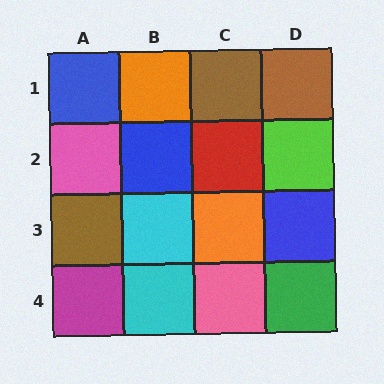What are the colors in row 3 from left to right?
Brown, cyan, orange, blue.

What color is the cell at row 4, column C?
Pink.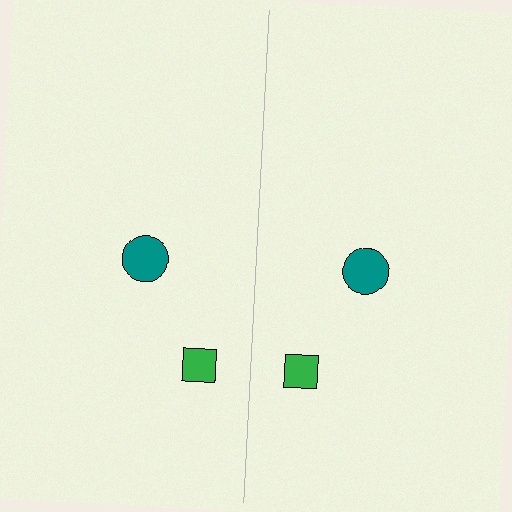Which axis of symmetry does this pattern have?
The pattern has a vertical axis of symmetry running through the center of the image.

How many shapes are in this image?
There are 4 shapes in this image.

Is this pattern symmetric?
Yes, this pattern has bilateral (reflection) symmetry.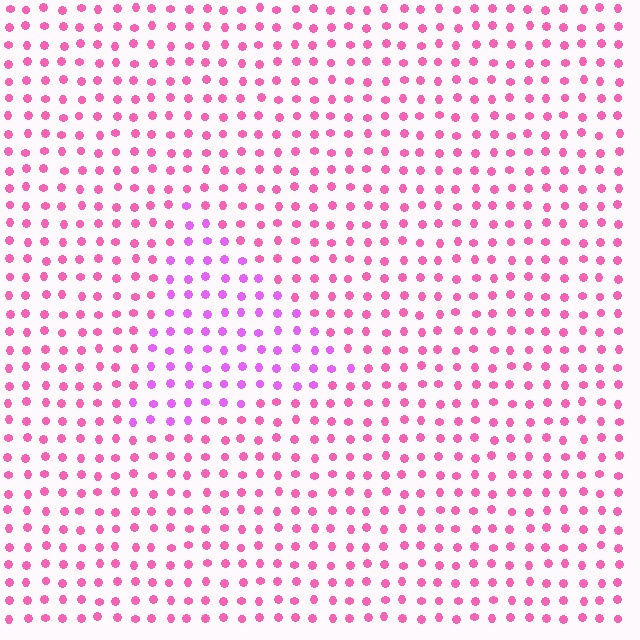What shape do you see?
I see a triangle.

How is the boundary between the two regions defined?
The boundary is defined purely by a slight shift in hue (about 35 degrees). Spacing, size, and orientation are identical on both sides.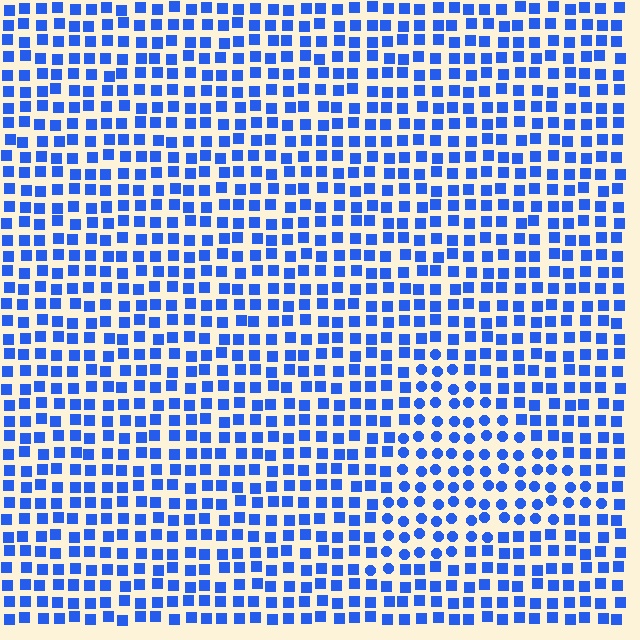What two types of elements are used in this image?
The image uses circles inside the triangle region and squares outside it.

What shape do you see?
I see a triangle.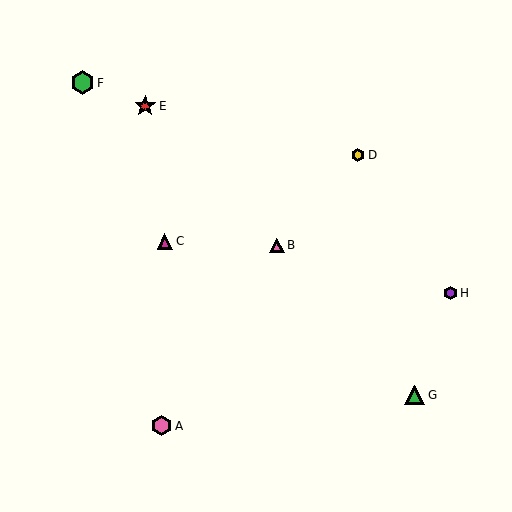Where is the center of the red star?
The center of the red star is at (145, 106).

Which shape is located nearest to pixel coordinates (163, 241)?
The magenta triangle (labeled C) at (165, 241) is nearest to that location.